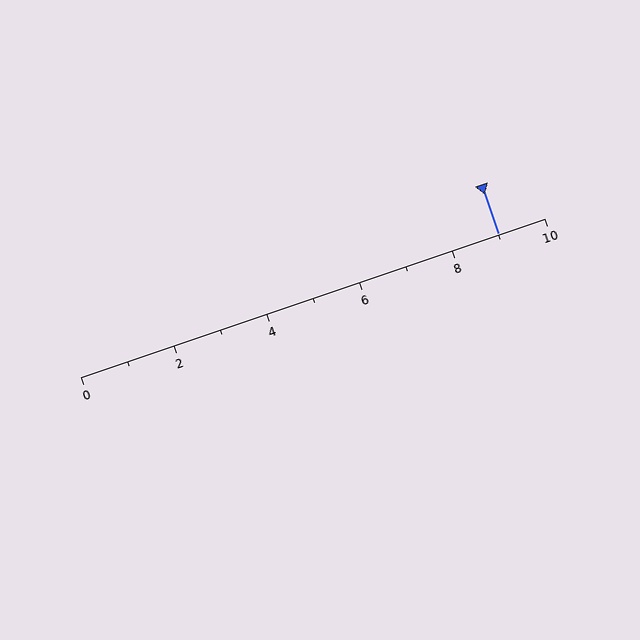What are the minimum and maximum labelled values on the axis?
The axis runs from 0 to 10.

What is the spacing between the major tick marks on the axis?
The major ticks are spaced 2 apart.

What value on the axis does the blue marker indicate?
The marker indicates approximately 9.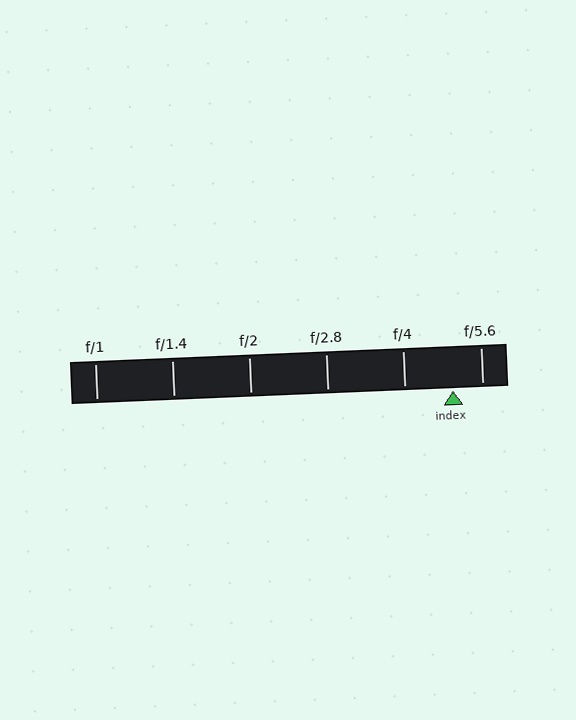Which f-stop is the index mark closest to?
The index mark is closest to f/5.6.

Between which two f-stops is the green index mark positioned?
The index mark is between f/4 and f/5.6.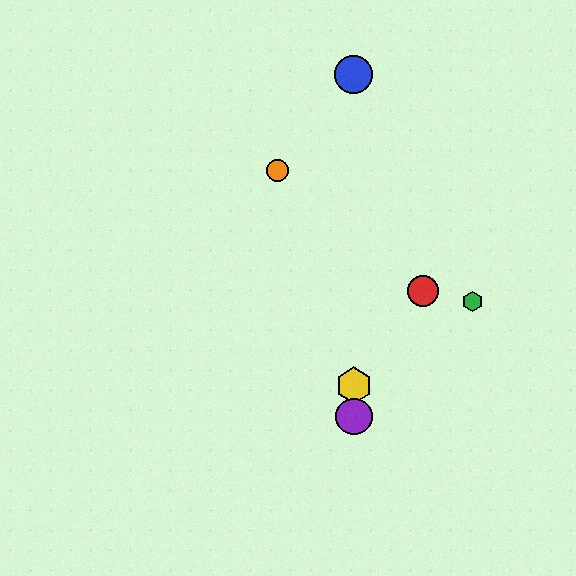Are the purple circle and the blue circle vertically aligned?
Yes, both are at x≈354.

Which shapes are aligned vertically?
The blue circle, the yellow hexagon, the purple circle are aligned vertically.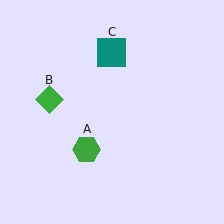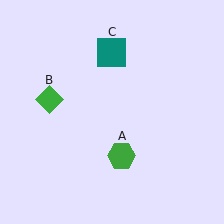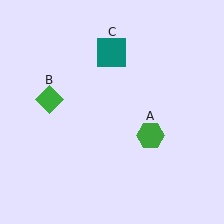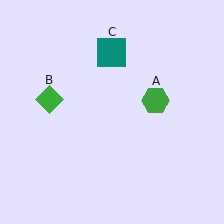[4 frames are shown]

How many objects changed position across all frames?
1 object changed position: green hexagon (object A).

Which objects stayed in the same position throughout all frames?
Green diamond (object B) and teal square (object C) remained stationary.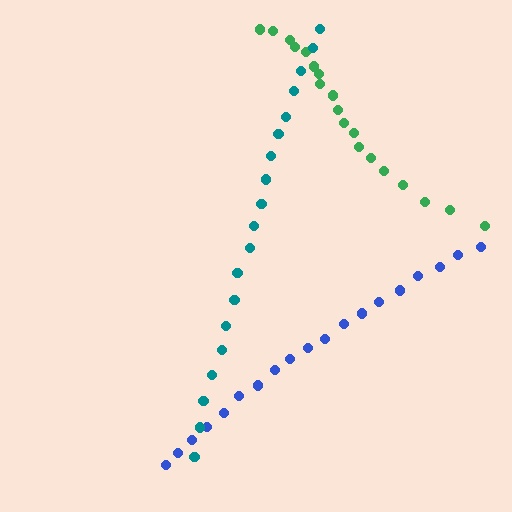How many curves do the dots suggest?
There are 3 distinct paths.